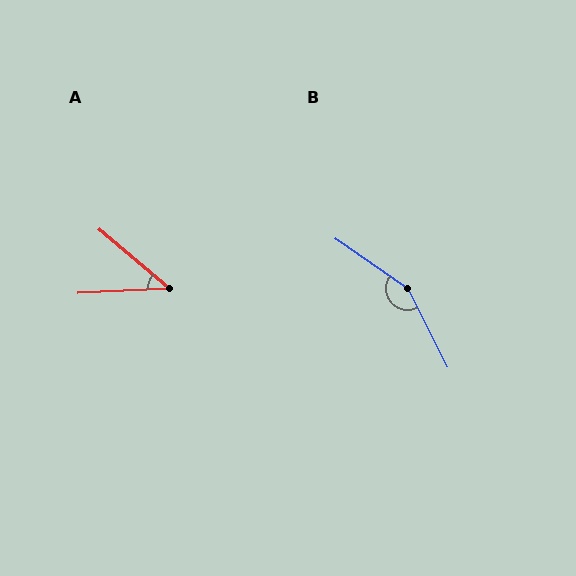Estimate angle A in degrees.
Approximately 43 degrees.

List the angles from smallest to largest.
A (43°), B (151°).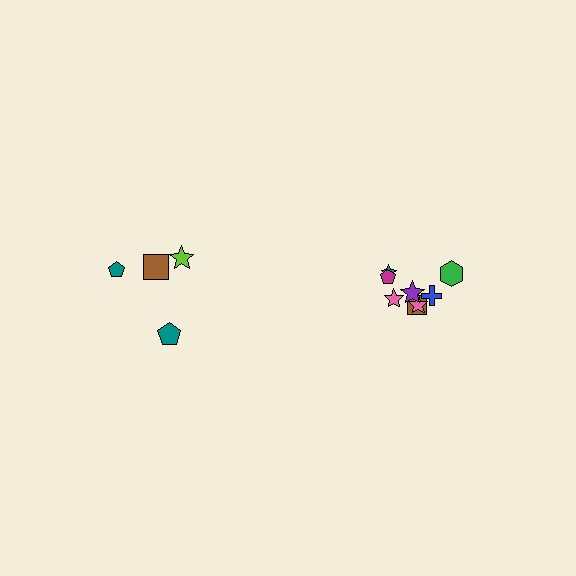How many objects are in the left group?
There are 4 objects.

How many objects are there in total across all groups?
There are 12 objects.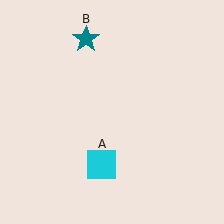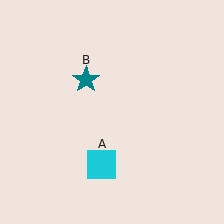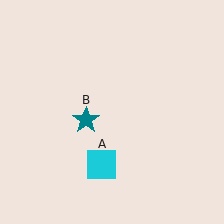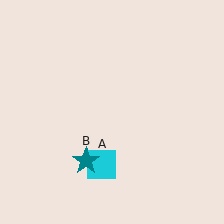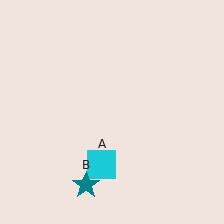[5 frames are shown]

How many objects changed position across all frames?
1 object changed position: teal star (object B).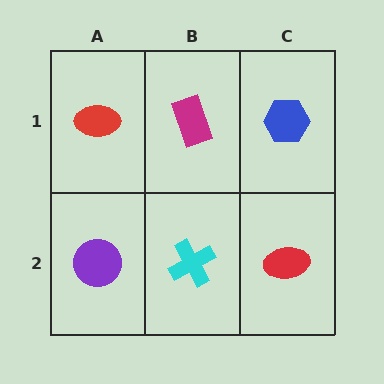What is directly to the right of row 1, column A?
A magenta rectangle.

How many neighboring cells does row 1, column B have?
3.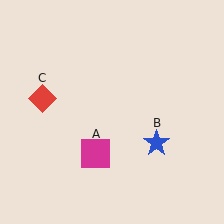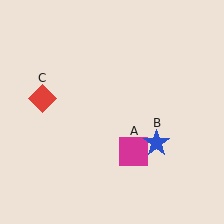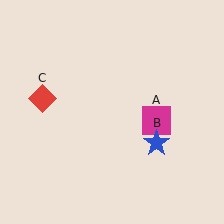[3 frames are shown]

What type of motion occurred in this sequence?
The magenta square (object A) rotated counterclockwise around the center of the scene.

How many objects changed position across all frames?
1 object changed position: magenta square (object A).